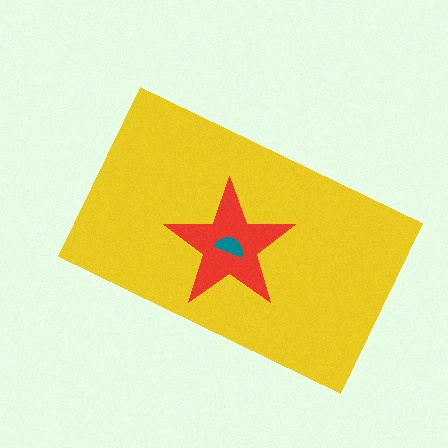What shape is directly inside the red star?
The teal semicircle.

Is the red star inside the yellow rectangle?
Yes.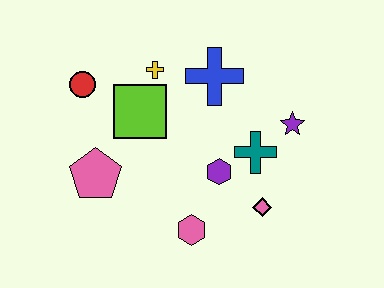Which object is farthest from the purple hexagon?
The red circle is farthest from the purple hexagon.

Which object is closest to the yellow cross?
The lime square is closest to the yellow cross.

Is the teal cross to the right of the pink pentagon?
Yes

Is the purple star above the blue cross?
No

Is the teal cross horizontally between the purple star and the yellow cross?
Yes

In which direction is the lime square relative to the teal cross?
The lime square is to the left of the teal cross.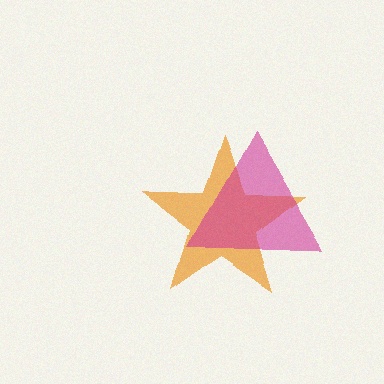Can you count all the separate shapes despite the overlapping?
Yes, there are 2 separate shapes.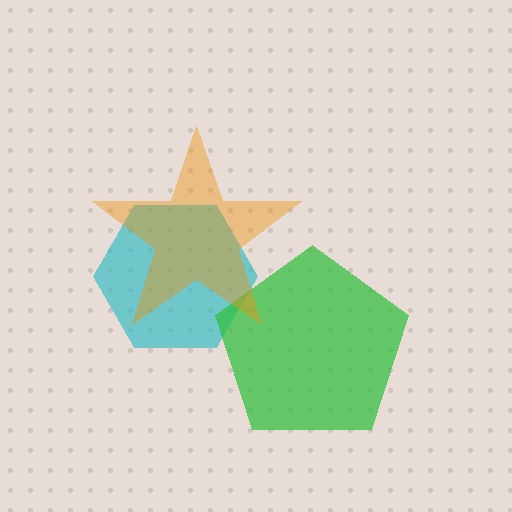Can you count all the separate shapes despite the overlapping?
Yes, there are 3 separate shapes.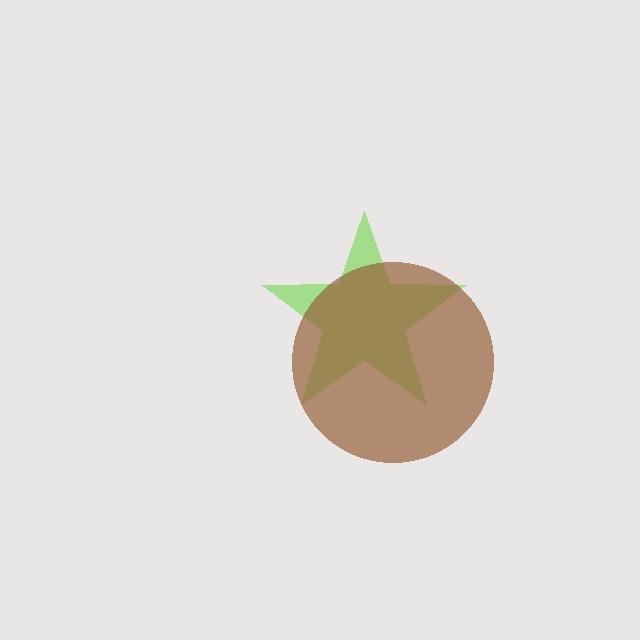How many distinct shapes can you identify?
There are 2 distinct shapes: a lime star, a brown circle.